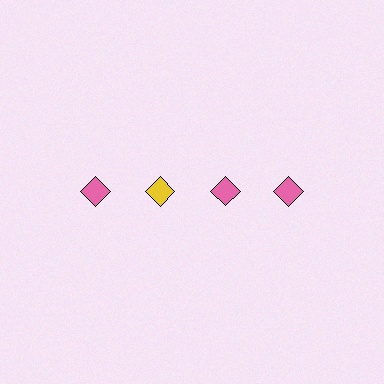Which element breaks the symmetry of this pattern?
The yellow diamond in the top row, second from left column breaks the symmetry. All other shapes are pink diamonds.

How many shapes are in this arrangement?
There are 4 shapes arranged in a grid pattern.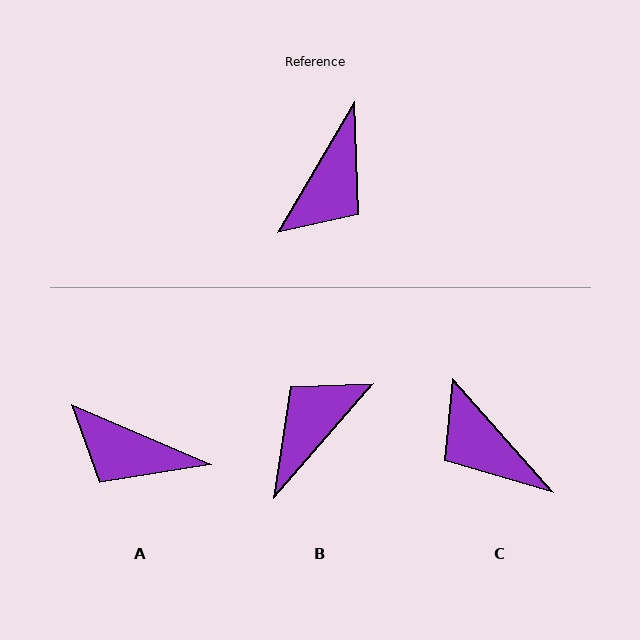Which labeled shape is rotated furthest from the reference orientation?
B, about 170 degrees away.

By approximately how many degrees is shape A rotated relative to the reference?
Approximately 82 degrees clockwise.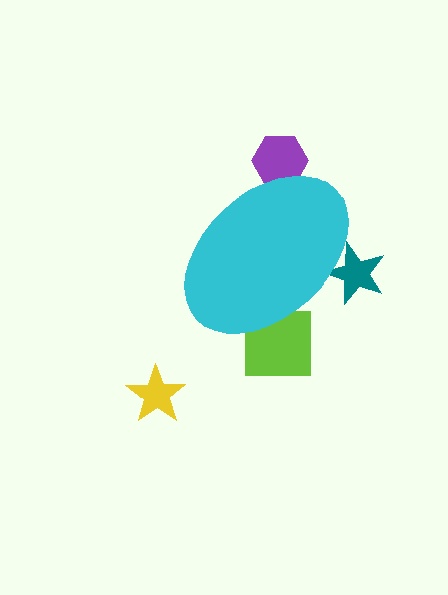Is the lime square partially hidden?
Yes, the lime square is partially hidden behind the cyan ellipse.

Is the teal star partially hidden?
Yes, the teal star is partially hidden behind the cyan ellipse.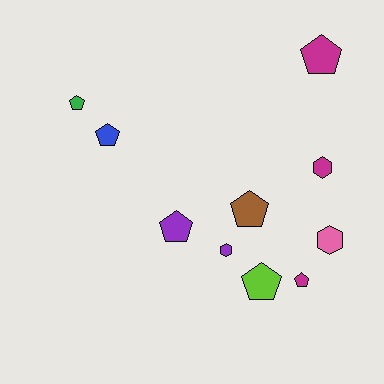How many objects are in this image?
There are 10 objects.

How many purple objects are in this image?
There are 2 purple objects.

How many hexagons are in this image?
There are 3 hexagons.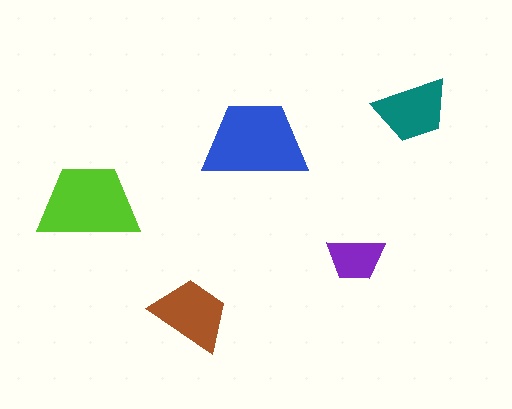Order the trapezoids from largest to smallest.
the blue one, the lime one, the brown one, the teal one, the purple one.